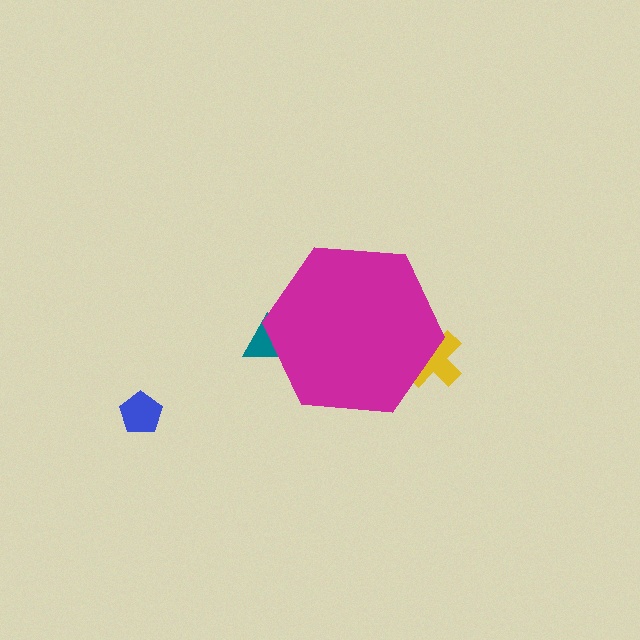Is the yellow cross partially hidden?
Yes, the yellow cross is partially hidden behind the magenta hexagon.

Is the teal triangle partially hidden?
Yes, the teal triangle is partially hidden behind the magenta hexagon.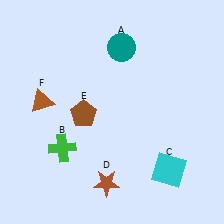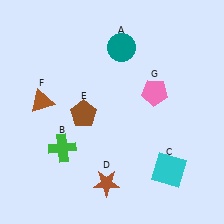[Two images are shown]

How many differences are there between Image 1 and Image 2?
There is 1 difference between the two images.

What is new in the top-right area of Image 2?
A pink pentagon (G) was added in the top-right area of Image 2.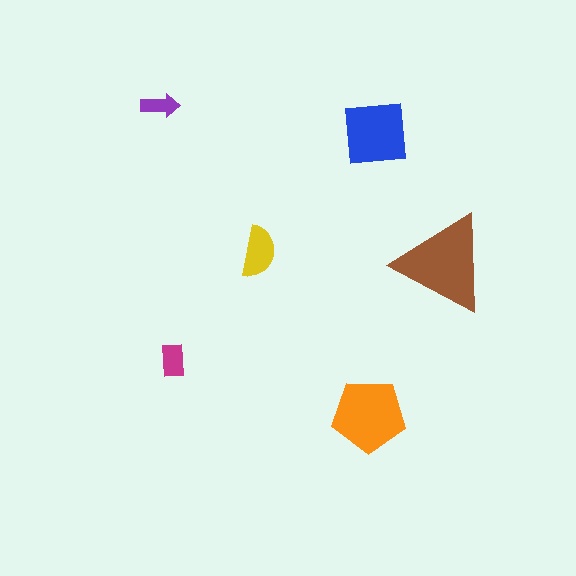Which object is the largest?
The brown triangle.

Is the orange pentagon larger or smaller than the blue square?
Larger.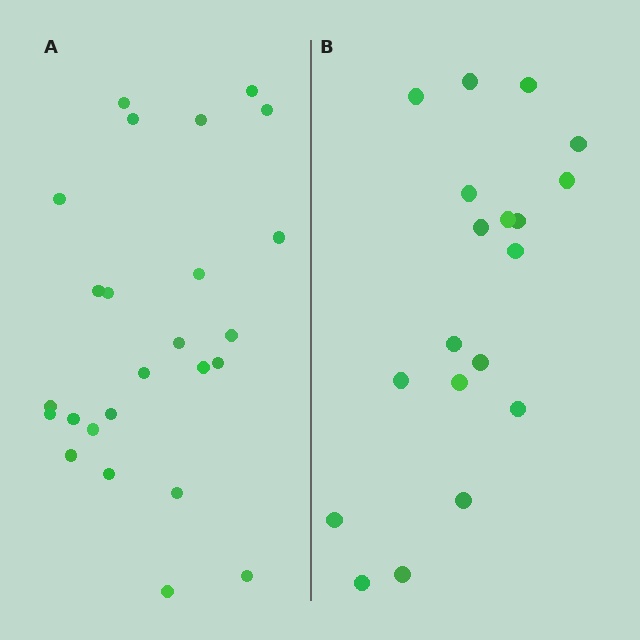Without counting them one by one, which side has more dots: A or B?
Region A (the left region) has more dots.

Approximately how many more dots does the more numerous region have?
Region A has about 6 more dots than region B.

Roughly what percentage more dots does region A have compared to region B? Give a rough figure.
About 30% more.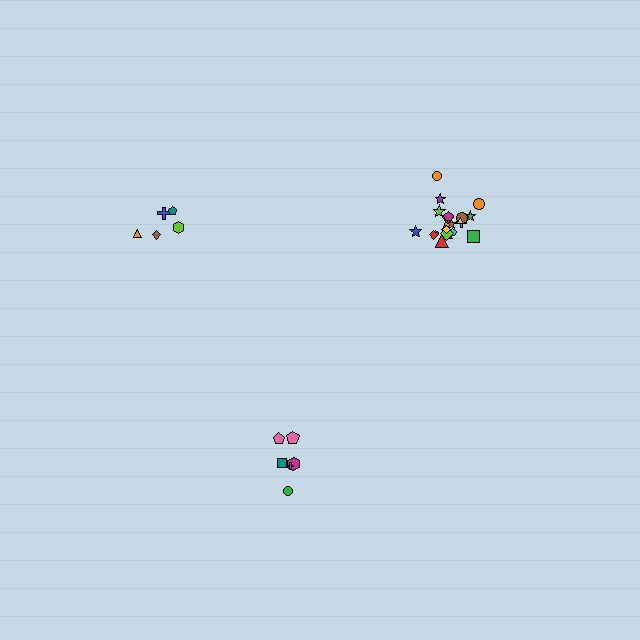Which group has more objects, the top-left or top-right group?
The top-right group.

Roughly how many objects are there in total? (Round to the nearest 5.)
Roughly 35 objects in total.